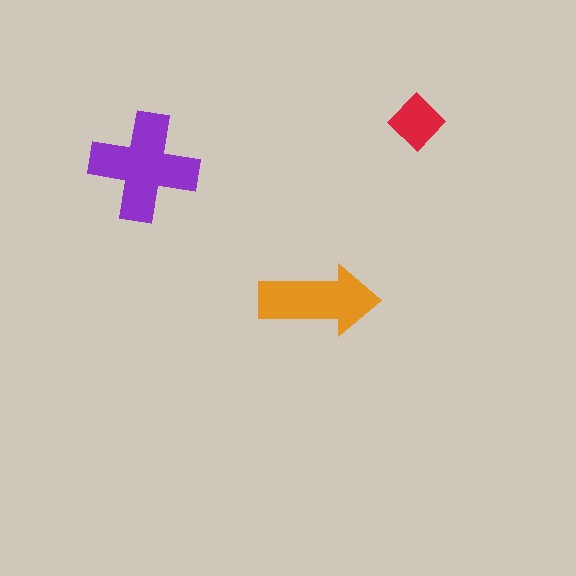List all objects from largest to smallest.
The purple cross, the orange arrow, the red diamond.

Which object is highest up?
The red diamond is topmost.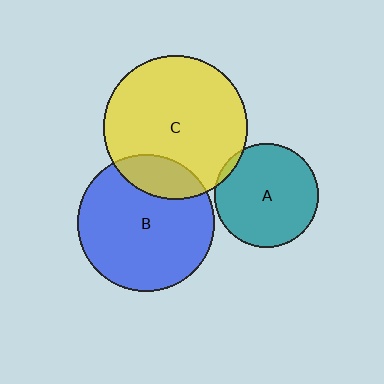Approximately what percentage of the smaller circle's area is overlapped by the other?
Approximately 20%.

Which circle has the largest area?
Circle C (yellow).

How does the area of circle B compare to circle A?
Approximately 1.7 times.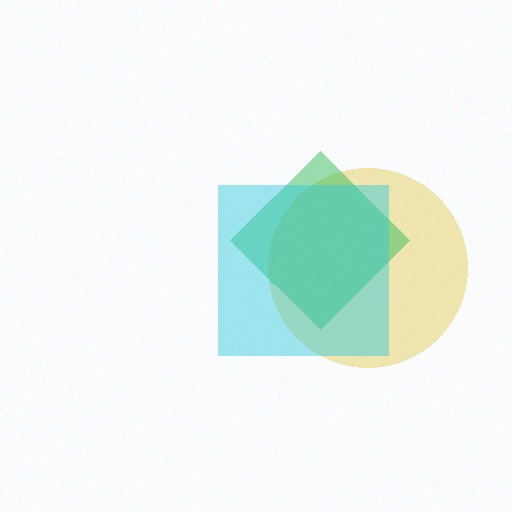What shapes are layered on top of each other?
The layered shapes are: a yellow circle, a green diamond, a cyan square.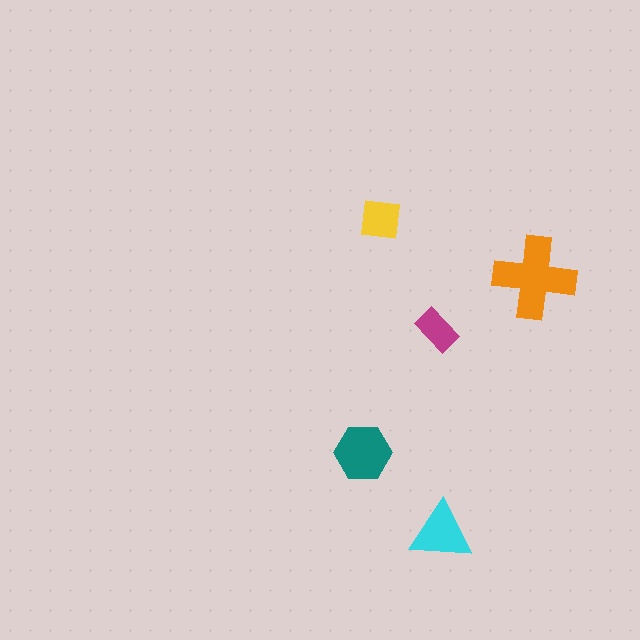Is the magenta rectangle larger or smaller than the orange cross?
Smaller.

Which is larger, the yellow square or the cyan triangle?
The cyan triangle.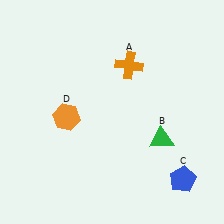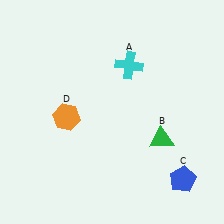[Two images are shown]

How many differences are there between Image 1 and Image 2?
There is 1 difference between the two images.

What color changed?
The cross (A) changed from orange in Image 1 to cyan in Image 2.